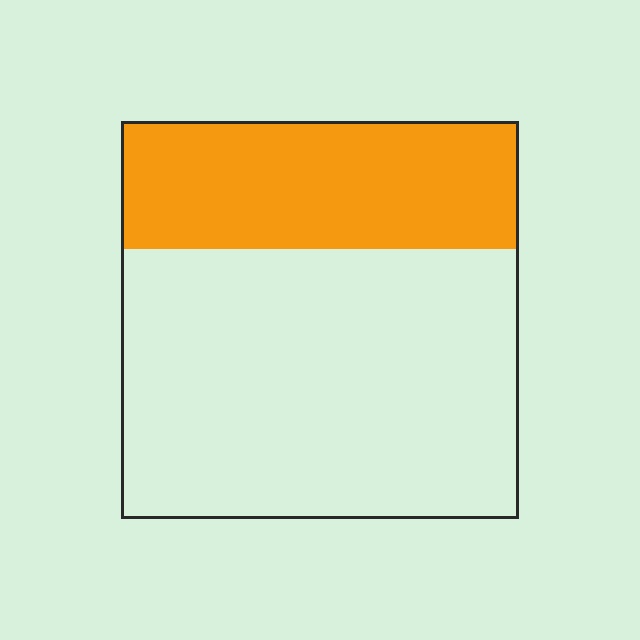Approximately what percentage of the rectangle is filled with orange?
Approximately 30%.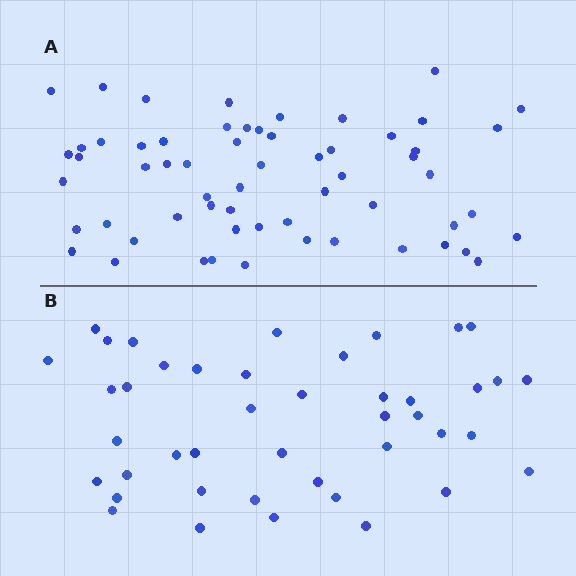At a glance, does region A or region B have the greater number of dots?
Region A (the top region) has more dots.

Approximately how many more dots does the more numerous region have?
Region A has approximately 15 more dots than region B.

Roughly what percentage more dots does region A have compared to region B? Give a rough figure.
About 40% more.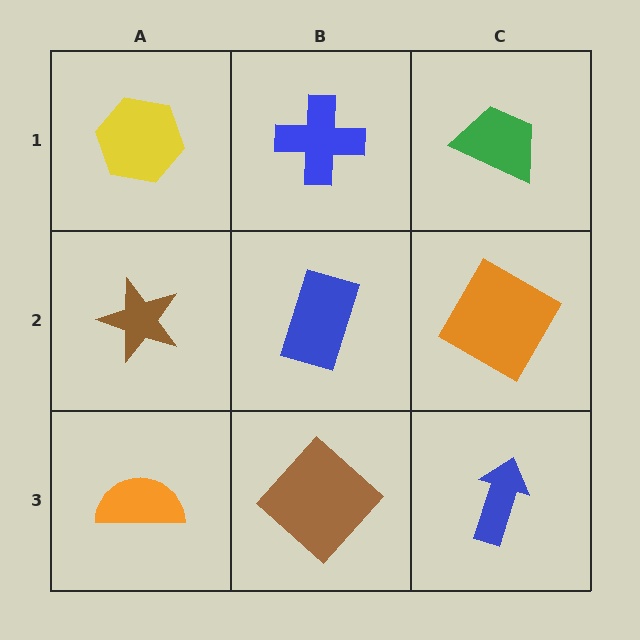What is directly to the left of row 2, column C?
A blue rectangle.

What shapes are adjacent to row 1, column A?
A brown star (row 2, column A), a blue cross (row 1, column B).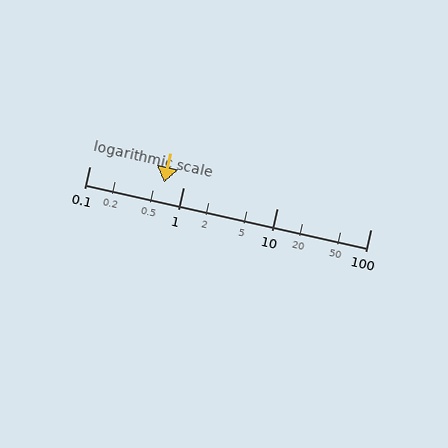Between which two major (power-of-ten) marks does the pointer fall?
The pointer is between 0.1 and 1.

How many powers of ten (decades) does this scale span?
The scale spans 3 decades, from 0.1 to 100.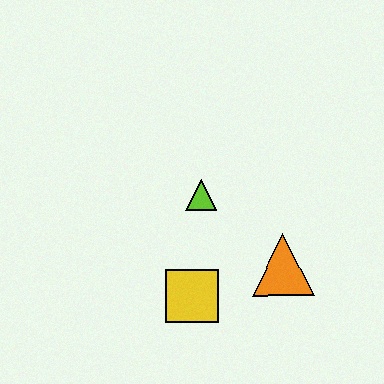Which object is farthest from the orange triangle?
The lime triangle is farthest from the orange triangle.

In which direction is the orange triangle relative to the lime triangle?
The orange triangle is to the right of the lime triangle.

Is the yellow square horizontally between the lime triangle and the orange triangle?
No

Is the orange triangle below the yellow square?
No